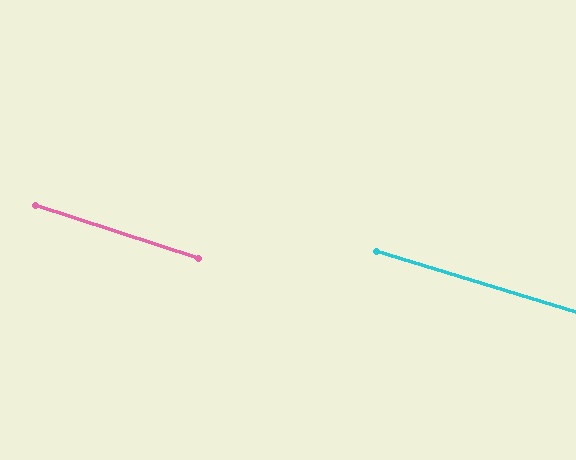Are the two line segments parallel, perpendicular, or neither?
Parallel — their directions differ by only 1.3°.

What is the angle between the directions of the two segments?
Approximately 1 degree.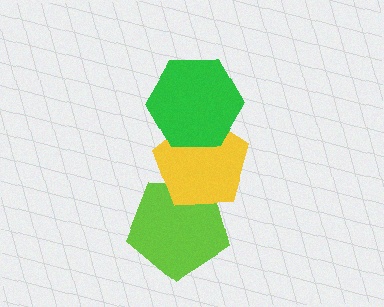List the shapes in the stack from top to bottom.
From top to bottom: the green hexagon, the yellow pentagon, the lime pentagon.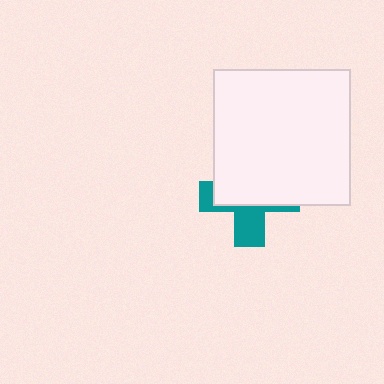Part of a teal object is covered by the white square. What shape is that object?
It is a cross.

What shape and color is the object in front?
The object in front is a white square.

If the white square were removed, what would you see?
You would see the complete teal cross.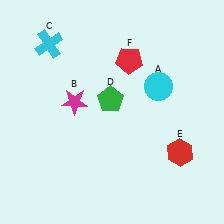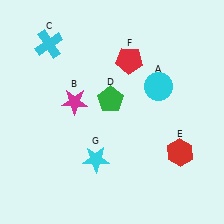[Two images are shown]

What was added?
A cyan star (G) was added in Image 2.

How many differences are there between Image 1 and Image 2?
There is 1 difference between the two images.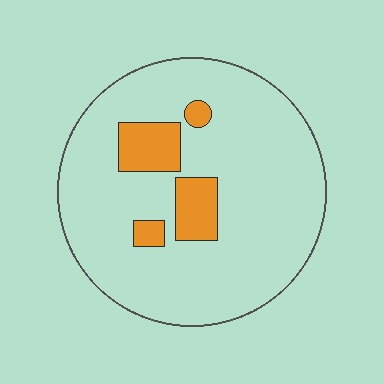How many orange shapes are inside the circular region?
4.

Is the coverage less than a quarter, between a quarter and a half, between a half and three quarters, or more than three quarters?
Less than a quarter.